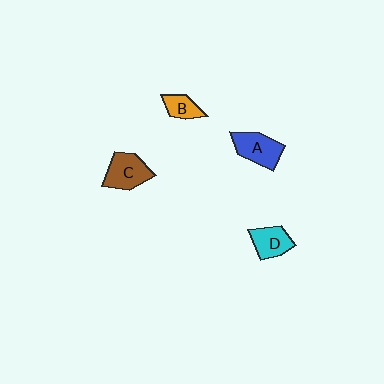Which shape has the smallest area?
Shape B (orange).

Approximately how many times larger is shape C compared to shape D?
Approximately 1.2 times.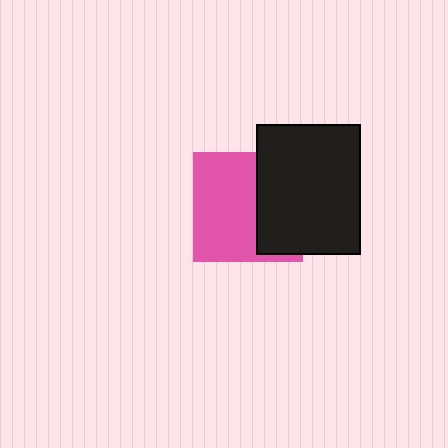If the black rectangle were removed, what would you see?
You would see the complete pink square.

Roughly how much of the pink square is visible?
About half of it is visible (roughly 59%).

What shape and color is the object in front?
The object in front is a black rectangle.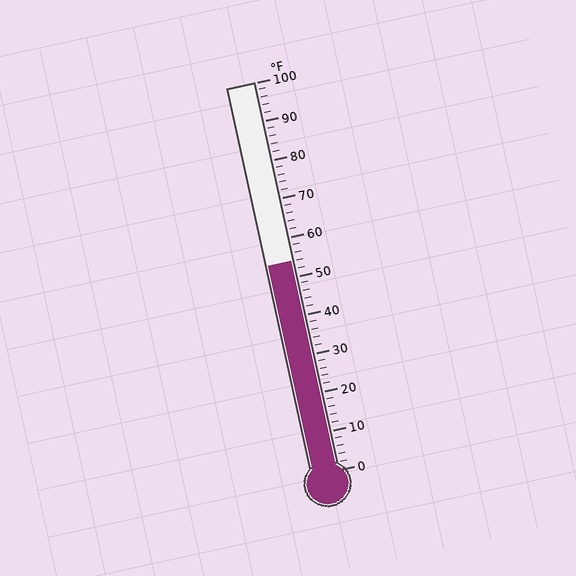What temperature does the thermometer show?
The thermometer shows approximately 54°F.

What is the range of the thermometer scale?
The thermometer scale ranges from 0°F to 100°F.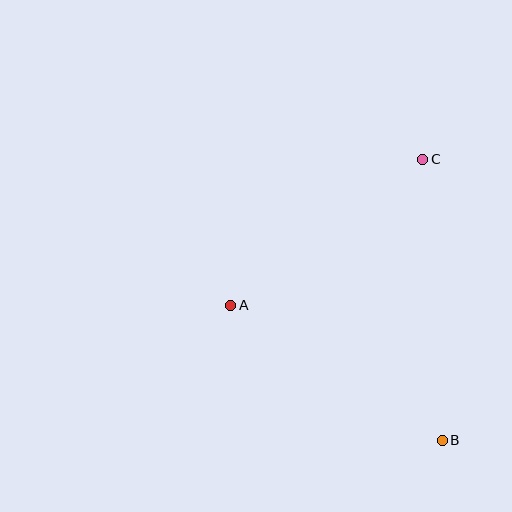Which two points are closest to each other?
Points A and C are closest to each other.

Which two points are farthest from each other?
Points B and C are farthest from each other.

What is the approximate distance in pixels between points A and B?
The distance between A and B is approximately 251 pixels.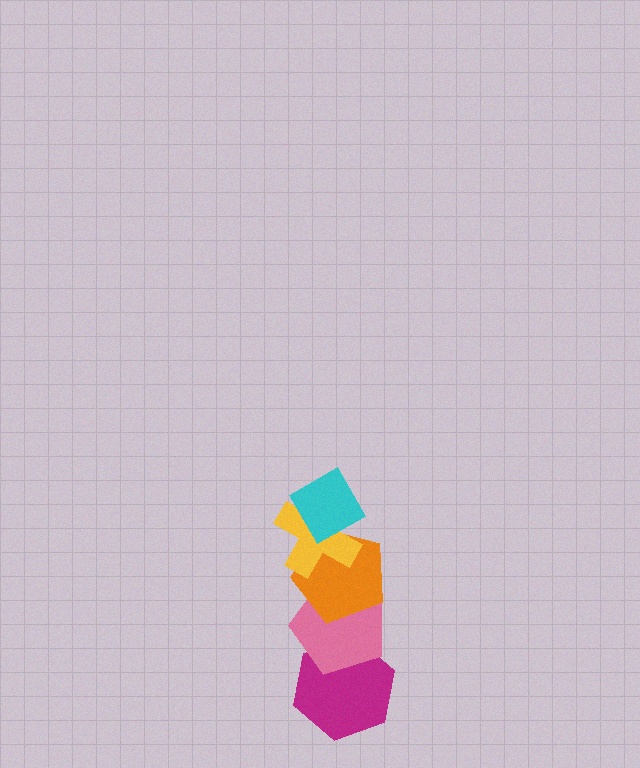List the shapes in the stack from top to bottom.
From top to bottom: the cyan diamond, the yellow cross, the orange pentagon, the pink pentagon, the magenta hexagon.